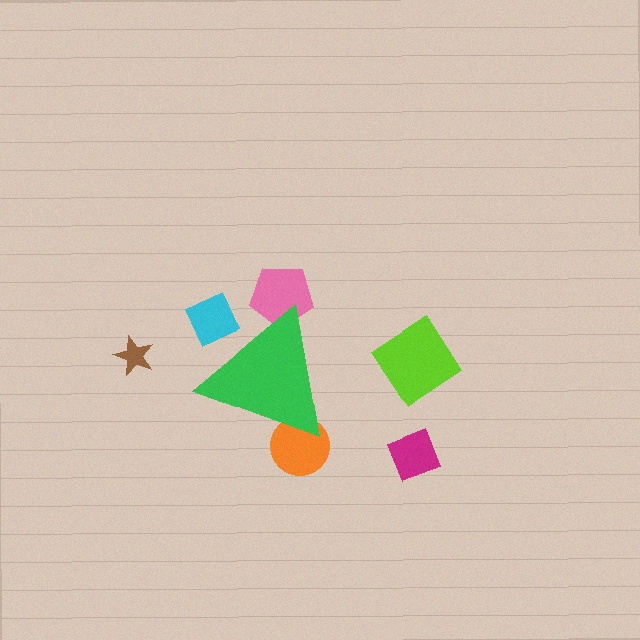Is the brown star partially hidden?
No, the brown star is fully visible.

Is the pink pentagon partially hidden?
Yes, the pink pentagon is partially hidden behind the green triangle.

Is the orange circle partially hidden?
Yes, the orange circle is partially hidden behind the green triangle.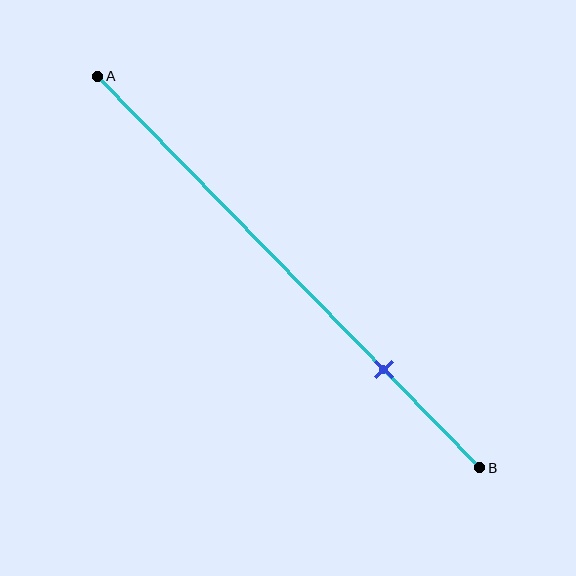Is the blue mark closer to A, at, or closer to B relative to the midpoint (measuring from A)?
The blue mark is closer to point B than the midpoint of segment AB.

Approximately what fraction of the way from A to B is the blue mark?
The blue mark is approximately 75% of the way from A to B.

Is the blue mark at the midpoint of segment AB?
No, the mark is at about 75% from A, not at the 50% midpoint.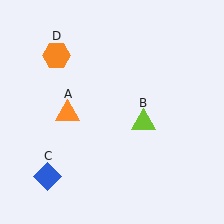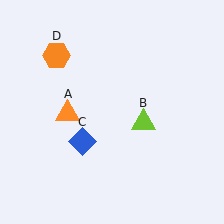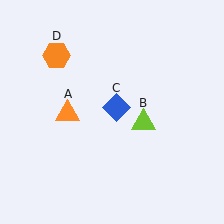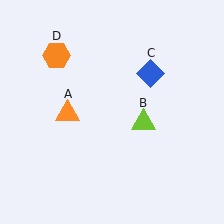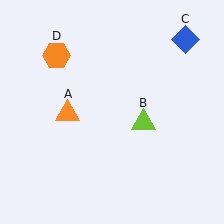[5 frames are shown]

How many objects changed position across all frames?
1 object changed position: blue diamond (object C).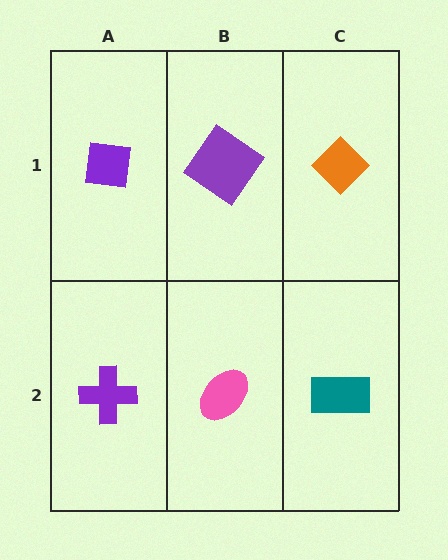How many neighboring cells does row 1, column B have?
3.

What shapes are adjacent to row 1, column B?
A pink ellipse (row 2, column B), a purple square (row 1, column A), an orange diamond (row 1, column C).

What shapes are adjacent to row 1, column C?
A teal rectangle (row 2, column C), a purple diamond (row 1, column B).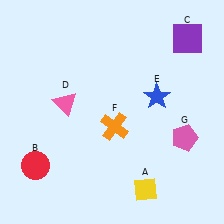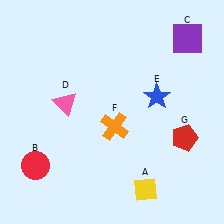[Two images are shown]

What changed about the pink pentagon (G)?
In Image 1, G is pink. In Image 2, it changed to red.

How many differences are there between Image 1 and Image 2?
There is 1 difference between the two images.